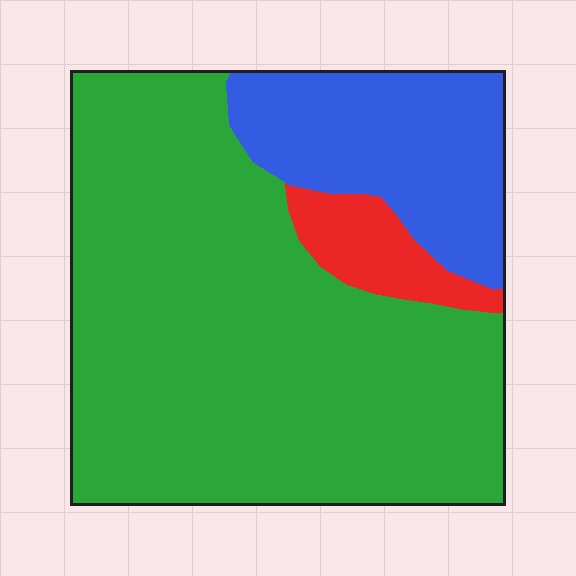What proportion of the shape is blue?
Blue takes up about one fifth (1/5) of the shape.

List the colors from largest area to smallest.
From largest to smallest: green, blue, red.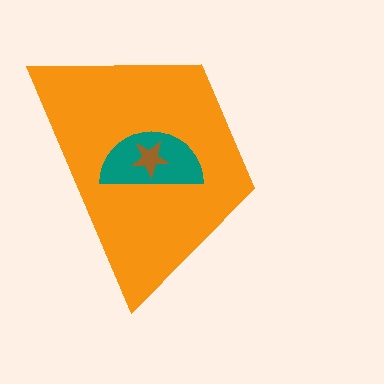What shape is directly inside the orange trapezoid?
The teal semicircle.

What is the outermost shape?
The orange trapezoid.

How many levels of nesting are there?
3.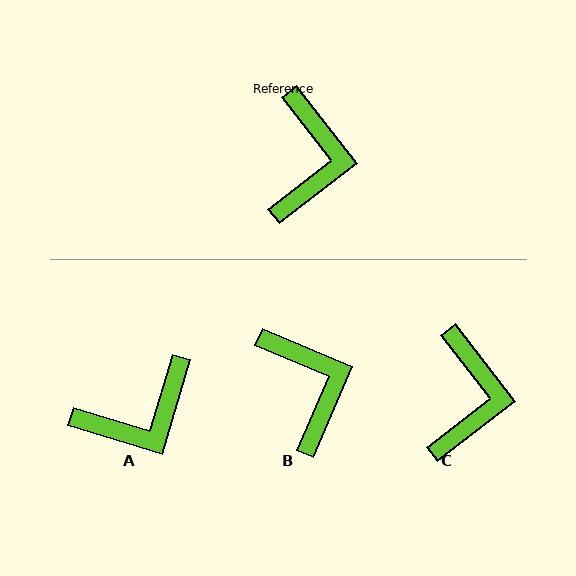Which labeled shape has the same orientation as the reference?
C.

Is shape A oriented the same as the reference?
No, it is off by about 55 degrees.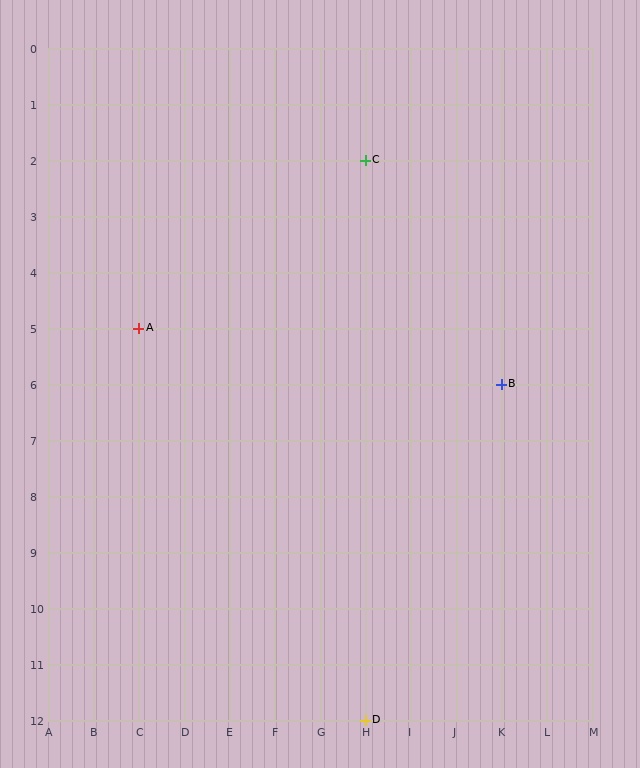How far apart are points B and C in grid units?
Points B and C are 3 columns and 4 rows apart (about 5.0 grid units diagonally).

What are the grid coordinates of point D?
Point D is at grid coordinates (H, 12).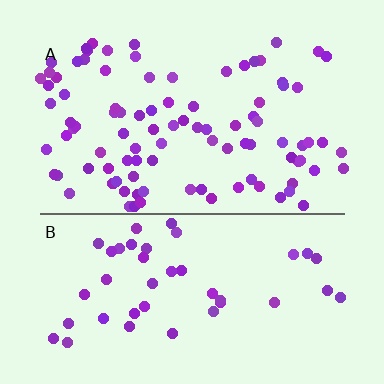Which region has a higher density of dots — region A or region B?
A (the top).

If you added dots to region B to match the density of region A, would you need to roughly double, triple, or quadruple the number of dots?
Approximately double.